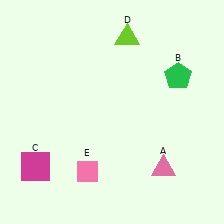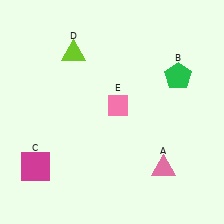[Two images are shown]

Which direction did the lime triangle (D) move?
The lime triangle (D) moved left.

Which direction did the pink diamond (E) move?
The pink diamond (E) moved up.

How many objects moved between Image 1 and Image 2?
2 objects moved between the two images.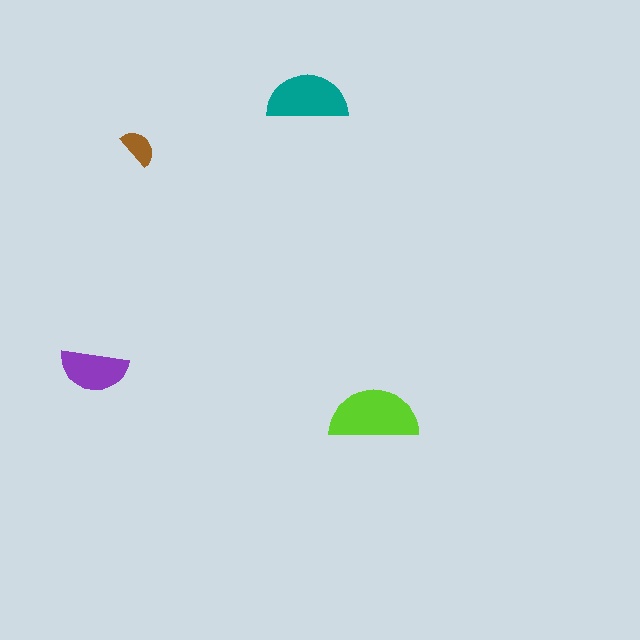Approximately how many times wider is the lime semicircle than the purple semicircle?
About 1.5 times wider.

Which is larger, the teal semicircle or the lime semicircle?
The lime one.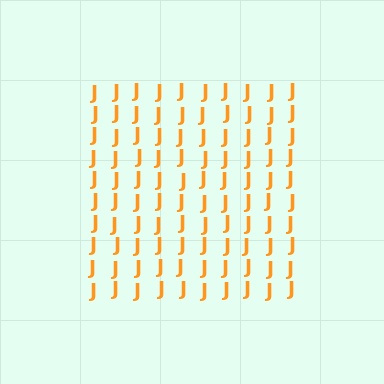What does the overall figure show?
The overall figure shows a square.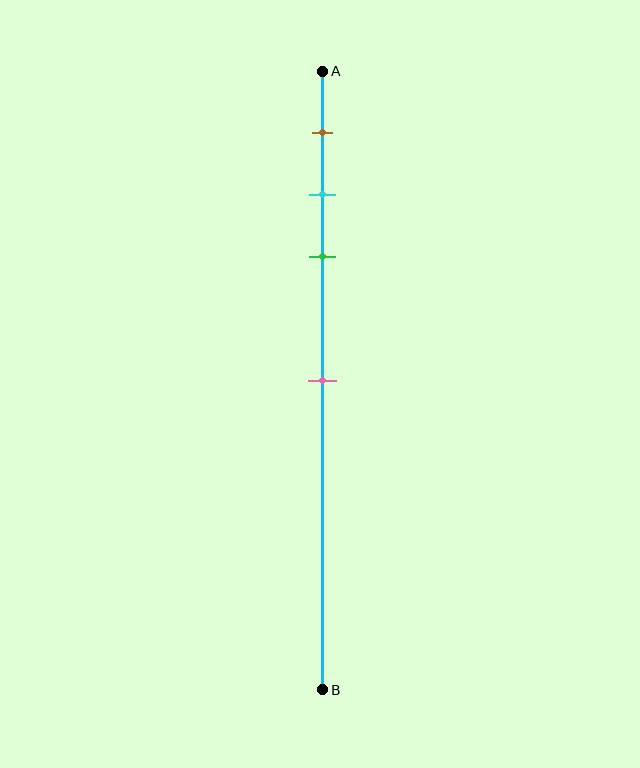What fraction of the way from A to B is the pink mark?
The pink mark is approximately 50% (0.5) of the way from A to B.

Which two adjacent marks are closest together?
The cyan and green marks are the closest adjacent pair.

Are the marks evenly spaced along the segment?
No, the marks are not evenly spaced.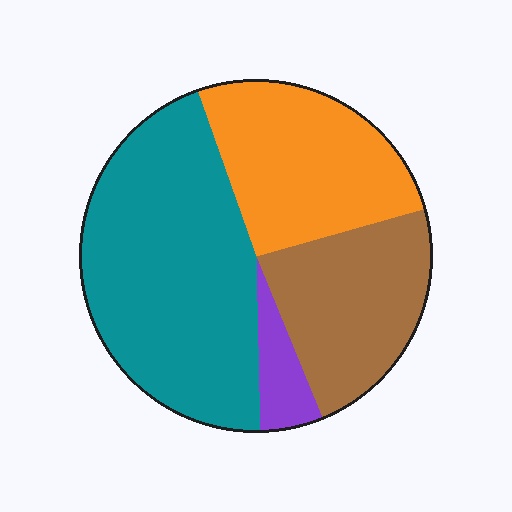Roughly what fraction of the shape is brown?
Brown covers 23% of the shape.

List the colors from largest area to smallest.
From largest to smallest: teal, orange, brown, purple.